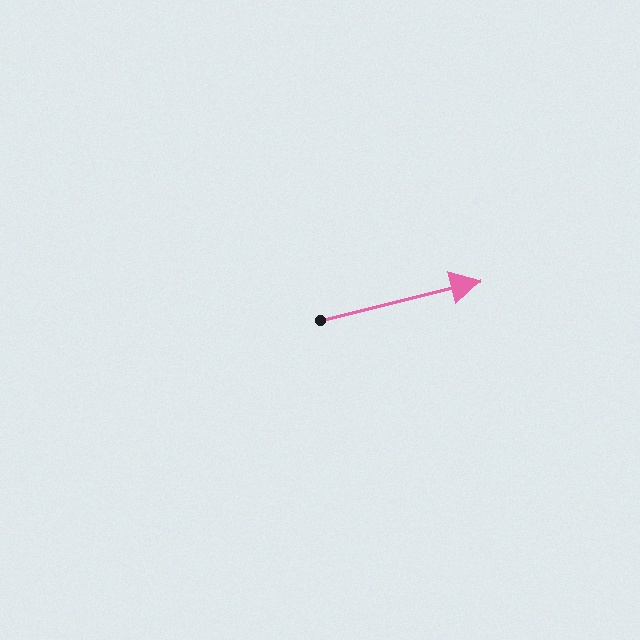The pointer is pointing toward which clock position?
Roughly 3 o'clock.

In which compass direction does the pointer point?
East.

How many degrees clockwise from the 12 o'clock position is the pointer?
Approximately 76 degrees.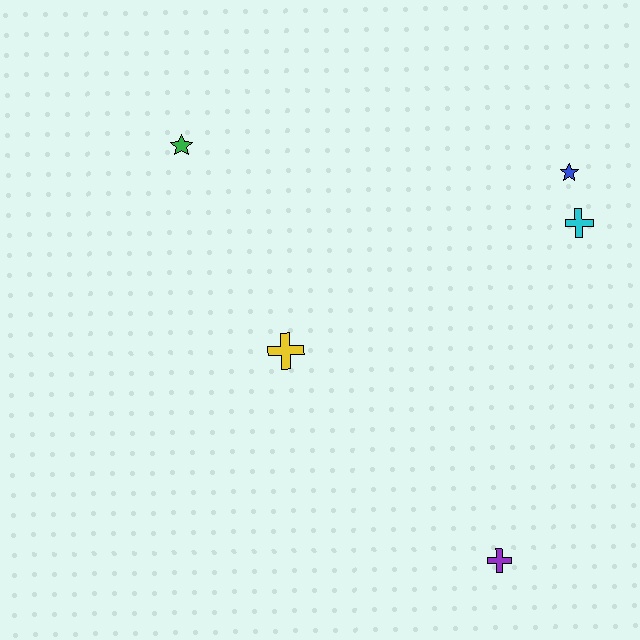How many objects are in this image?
There are 5 objects.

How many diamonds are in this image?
There are no diamonds.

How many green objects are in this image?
There is 1 green object.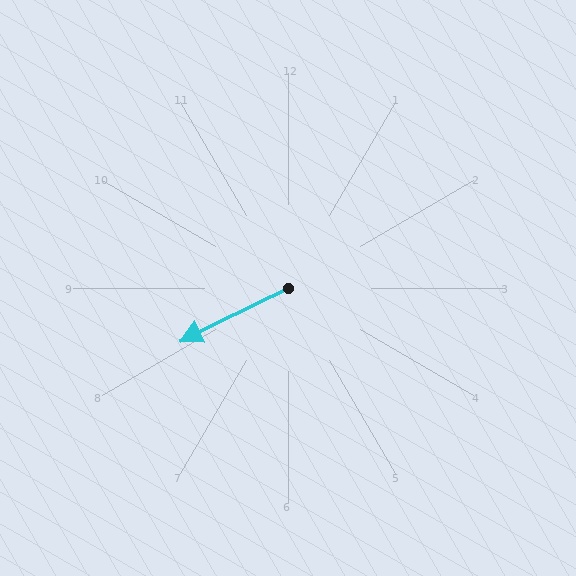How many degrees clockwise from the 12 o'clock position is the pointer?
Approximately 244 degrees.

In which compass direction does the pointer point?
Southwest.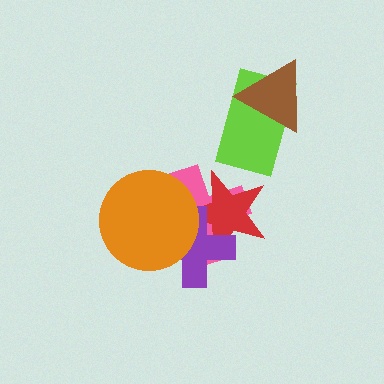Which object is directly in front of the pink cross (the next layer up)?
The red star is directly in front of the pink cross.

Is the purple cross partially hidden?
Yes, it is partially covered by another shape.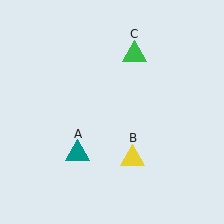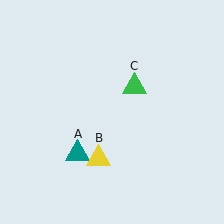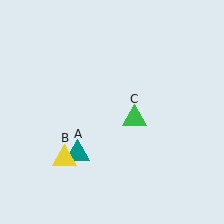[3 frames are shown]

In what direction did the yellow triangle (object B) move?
The yellow triangle (object B) moved left.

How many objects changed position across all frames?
2 objects changed position: yellow triangle (object B), green triangle (object C).